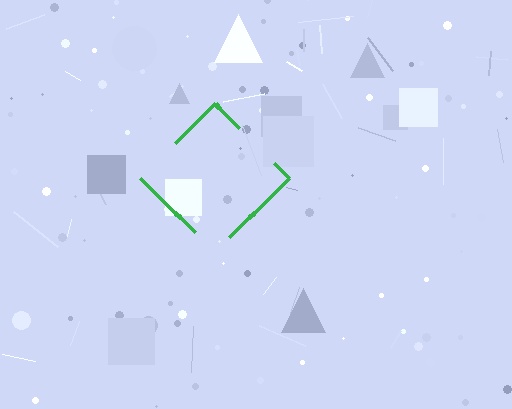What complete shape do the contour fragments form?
The contour fragments form a diamond.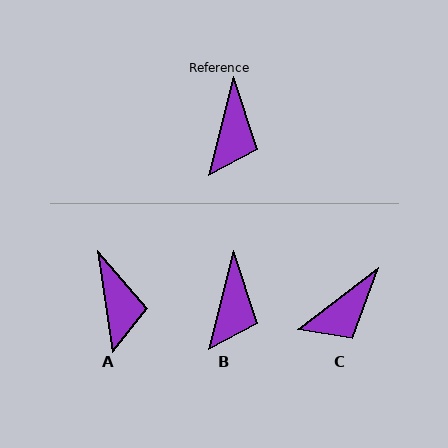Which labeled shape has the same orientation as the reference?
B.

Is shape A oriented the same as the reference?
No, it is off by about 23 degrees.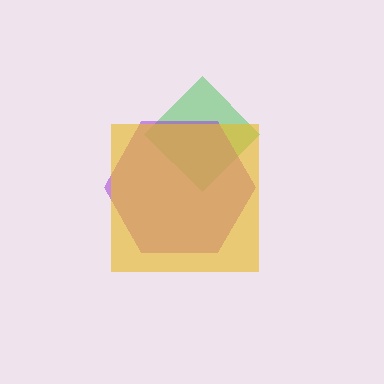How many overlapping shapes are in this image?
There are 3 overlapping shapes in the image.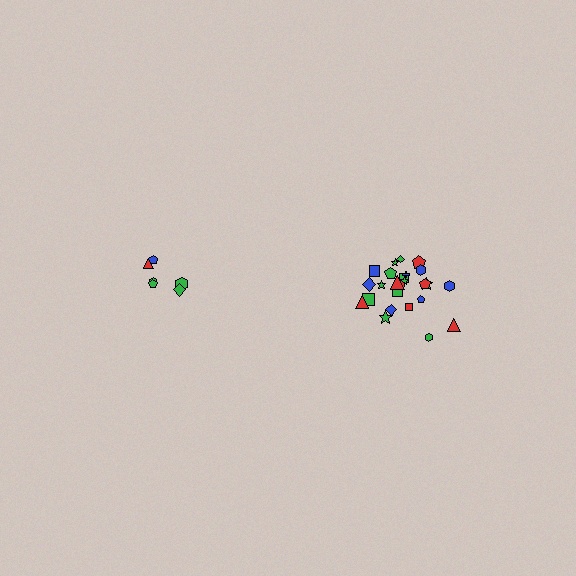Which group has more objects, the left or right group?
The right group.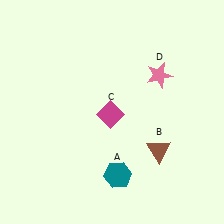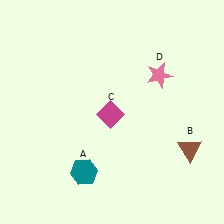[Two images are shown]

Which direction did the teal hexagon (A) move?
The teal hexagon (A) moved left.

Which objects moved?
The objects that moved are: the teal hexagon (A), the brown triangle (B).